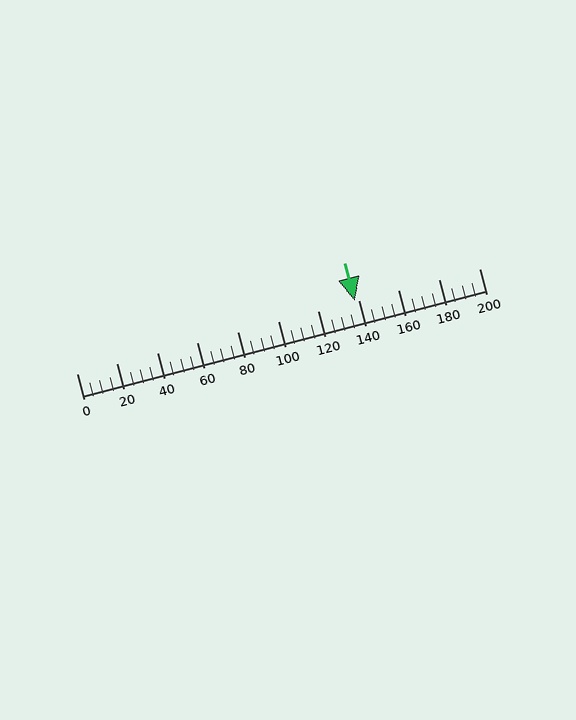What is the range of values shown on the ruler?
The ruler shows values from 0 to 200.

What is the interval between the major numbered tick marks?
The major tick marks are spaced 20 units apart.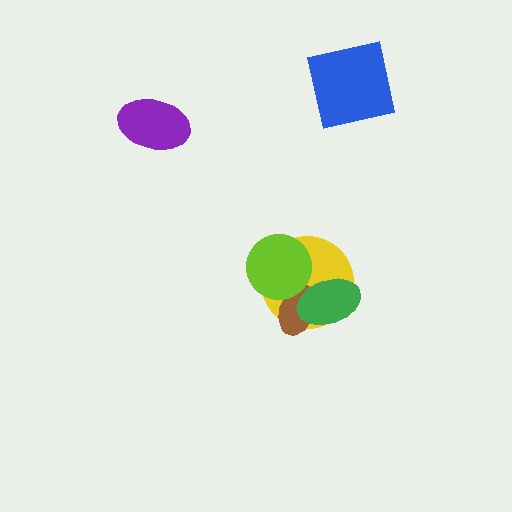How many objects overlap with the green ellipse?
2 objects overlap with the green ellipse.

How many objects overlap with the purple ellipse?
0 objects overlap with the purple ellipse.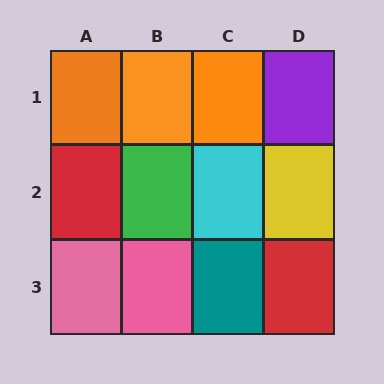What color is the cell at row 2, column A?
Red.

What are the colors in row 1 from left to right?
Orange, orange, orange, purple.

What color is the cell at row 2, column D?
Yellow.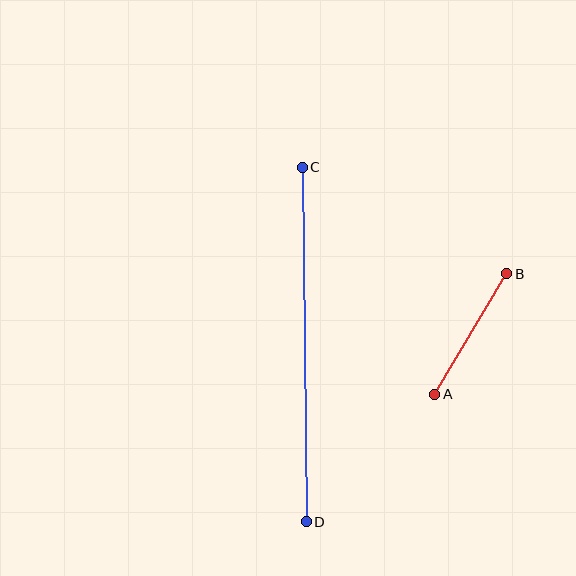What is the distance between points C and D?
The distance is approximately 355 pixels.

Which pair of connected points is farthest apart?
Points C and D are farthest apart.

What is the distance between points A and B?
The distance is approximately 141 pixels.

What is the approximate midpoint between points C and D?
The midpoint is at approximately (304, 344) pixels.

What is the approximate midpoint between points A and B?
The midpoint is at approximately (471, 334) pixels.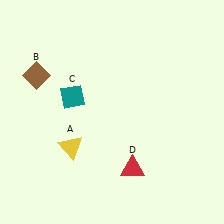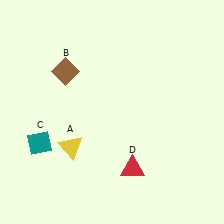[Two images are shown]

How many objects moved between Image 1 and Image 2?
2 objects moved between the two images.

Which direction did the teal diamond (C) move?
The teal diamond (C) moved down.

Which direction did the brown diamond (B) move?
The brown diamond (B) moved right.